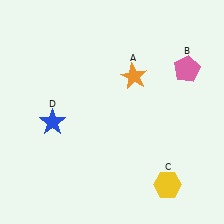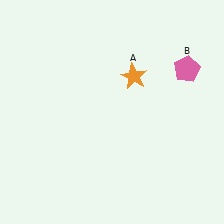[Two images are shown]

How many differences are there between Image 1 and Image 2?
There are 2 differences between the two images.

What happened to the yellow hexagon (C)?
The yellow hexagon (C) was removed in Image 2. It was in the bottom-right area of Image 1.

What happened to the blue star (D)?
The blue star (D) was removed in Image 2. It was in the bottom-left area of Image 1.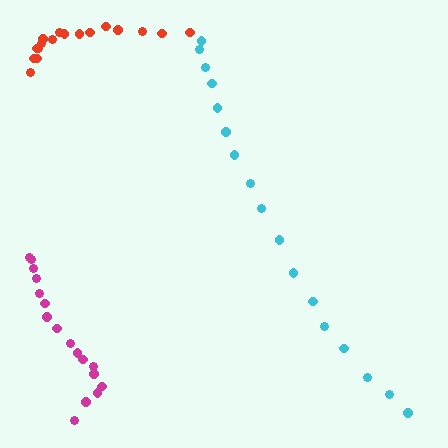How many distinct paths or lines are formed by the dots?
There are 3 distinct paths.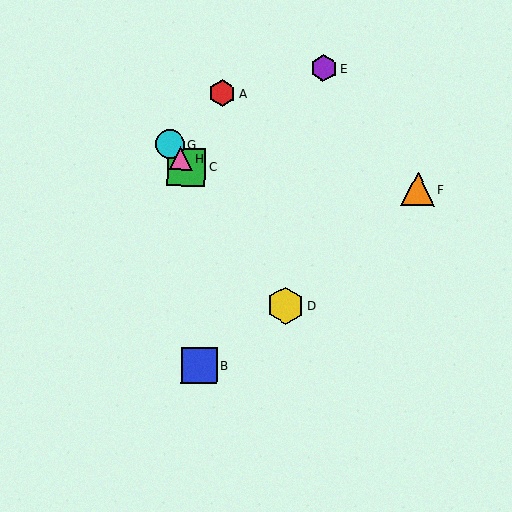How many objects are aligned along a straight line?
4 objects (C, D, G, H) are aligned along a straight line.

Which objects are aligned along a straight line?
Objects C, D, G, H are aligned along a straight line.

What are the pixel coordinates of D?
Object D is at (286, 306).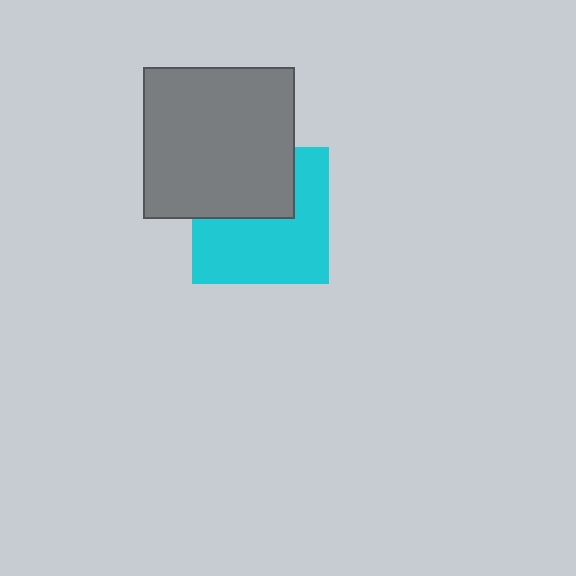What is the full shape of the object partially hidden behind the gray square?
The partially hidden object is a cyan square.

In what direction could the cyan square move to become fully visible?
The cyan square could move down. That would shift it out from behind the gray square entirely.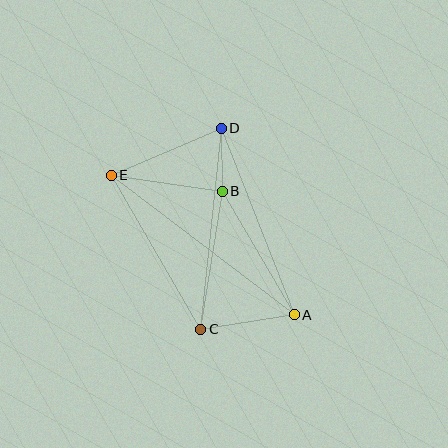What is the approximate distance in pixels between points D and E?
The distance between D and E is approximately 120 pixels.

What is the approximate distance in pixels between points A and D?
The distance between A and D is approximately 200 pixels.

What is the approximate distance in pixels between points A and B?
The distance between A and B is approximately 143 pixels.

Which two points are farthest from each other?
Points A and E are farthest from each other.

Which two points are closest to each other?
Points B and D are closest to each other.